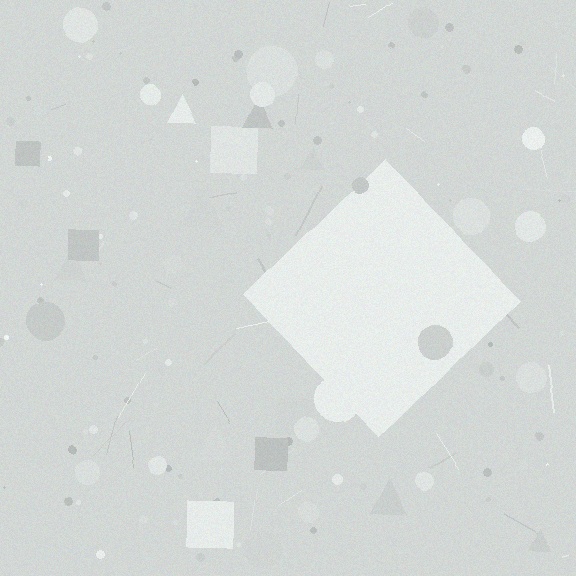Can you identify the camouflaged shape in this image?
The camouflaged shape is a diamond.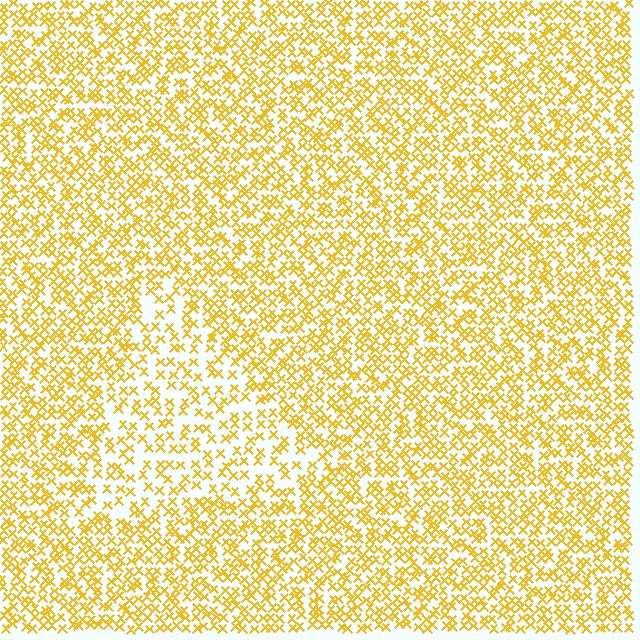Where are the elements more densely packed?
The elements are more densely packed outside the triangle boundary.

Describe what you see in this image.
The image contains small yellow elements arranged at two different densities. A triangle-shaped region is visible where the elements are less densely packed than the surrounding area.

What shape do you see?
I see a triangle.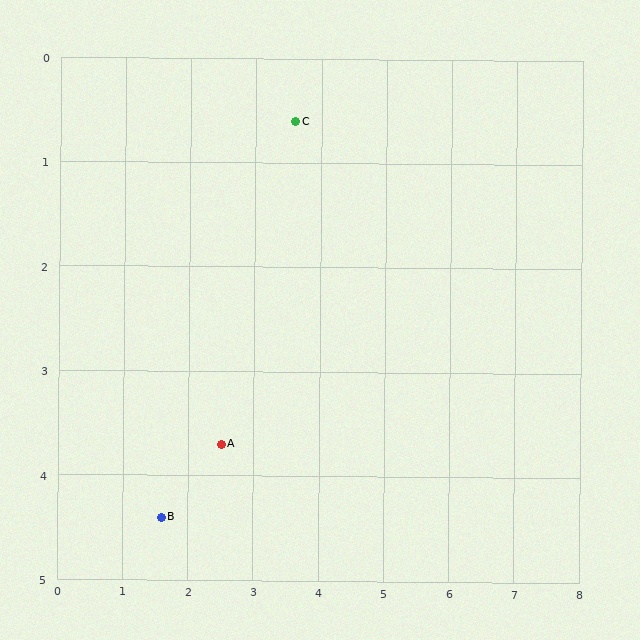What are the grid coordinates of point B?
Point B is at approximately (1.6, 4.4).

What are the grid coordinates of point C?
Point C is at approximately (3.6, 0.6).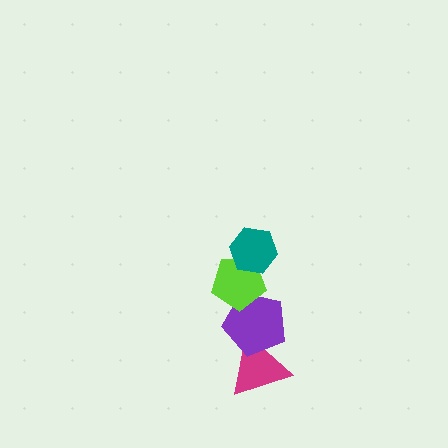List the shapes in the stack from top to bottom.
From top to bottom: the teal hexagon, the lime pentagon, the purple pentagon, the magenta triangle.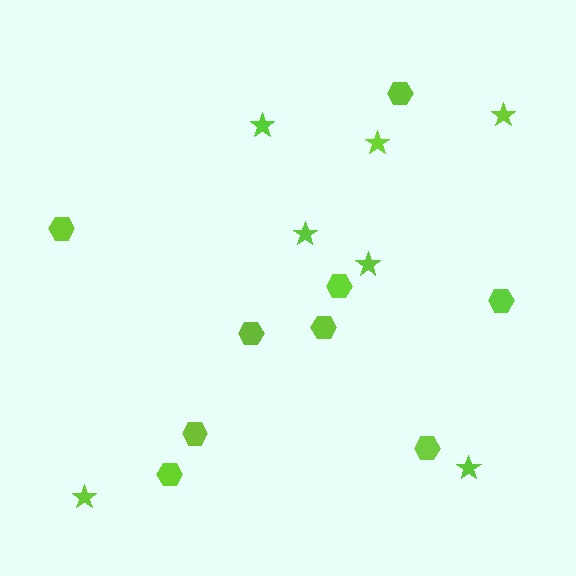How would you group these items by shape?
There are 2 groups: one group of hexagons (9) and one group of stars (7).